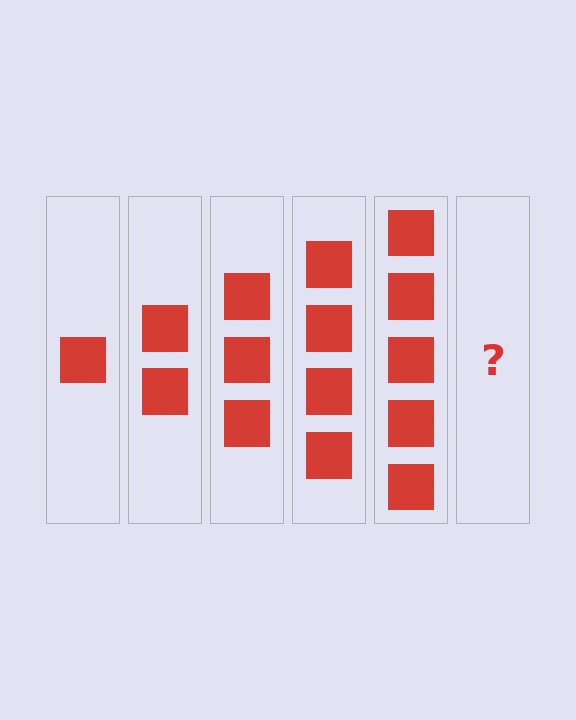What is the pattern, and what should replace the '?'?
The pattern is that each step adds one more square. The '?' should be 6 squares.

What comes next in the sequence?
The next element should be 6 squares.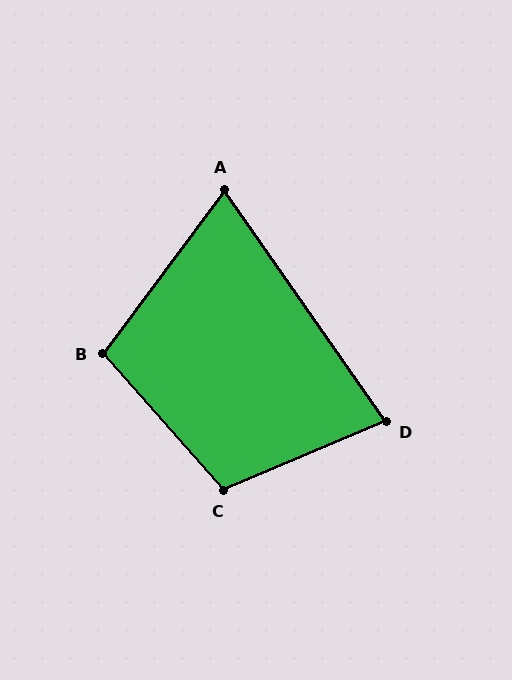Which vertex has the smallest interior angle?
A, at approximately 72 degrees.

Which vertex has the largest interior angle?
C, at approximately 108 degrees.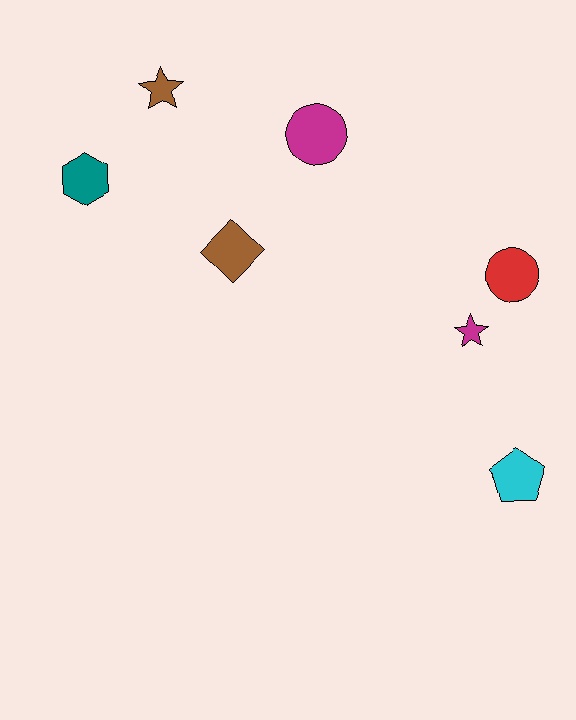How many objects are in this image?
There are 7 objects.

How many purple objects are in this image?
There are no purple objects.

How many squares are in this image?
There are no squares.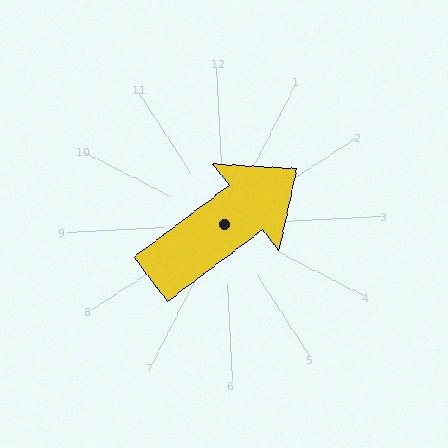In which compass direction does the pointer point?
Northeast.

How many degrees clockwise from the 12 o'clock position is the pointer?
Approximately 56 degrees.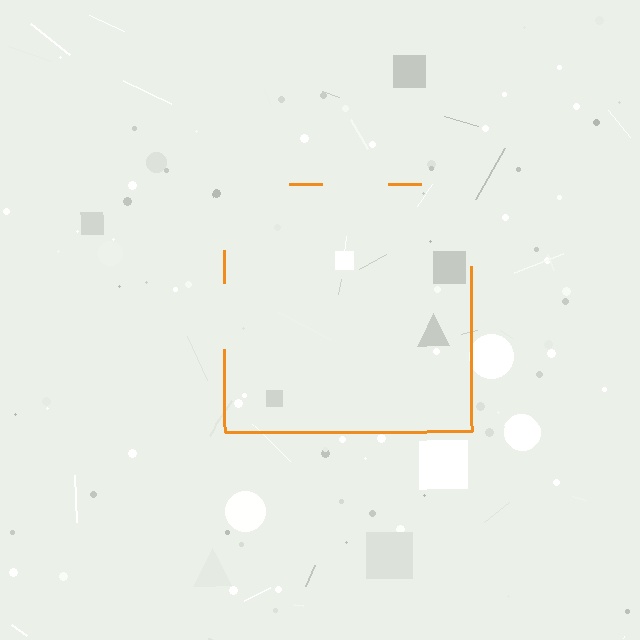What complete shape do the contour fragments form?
The contour fragments form a square.